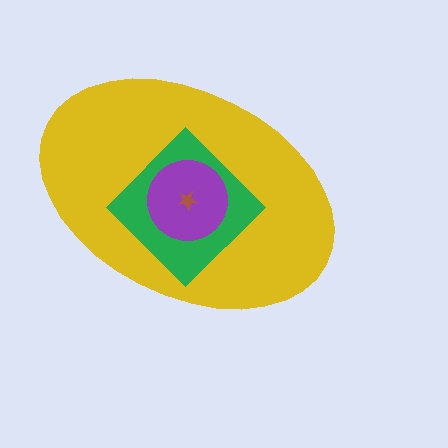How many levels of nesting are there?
4.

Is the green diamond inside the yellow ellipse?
Yes.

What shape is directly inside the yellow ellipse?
The green diamond.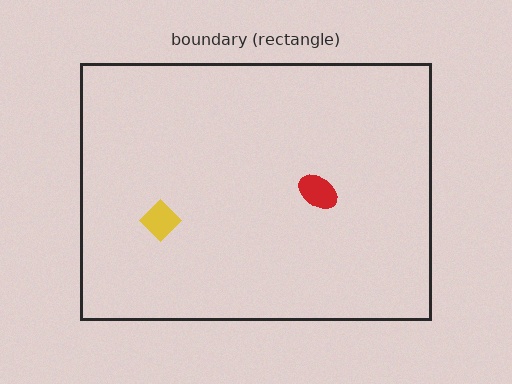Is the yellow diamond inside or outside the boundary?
Inside.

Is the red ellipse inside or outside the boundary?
Inside.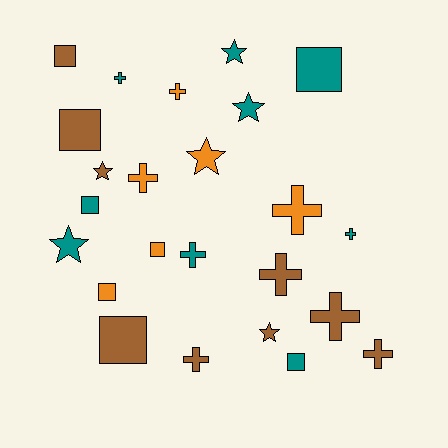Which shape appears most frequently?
Cross, with 10 objects.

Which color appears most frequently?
Brown, with 9 objects.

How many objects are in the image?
There are 24 objects.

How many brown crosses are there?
There are 4 brown crosses.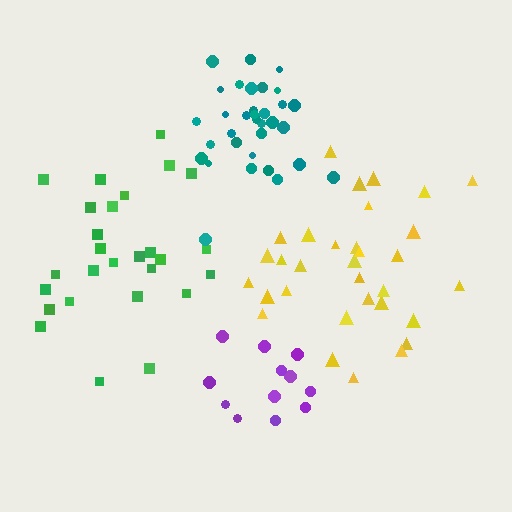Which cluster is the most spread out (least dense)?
Green.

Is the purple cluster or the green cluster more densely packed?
Purple.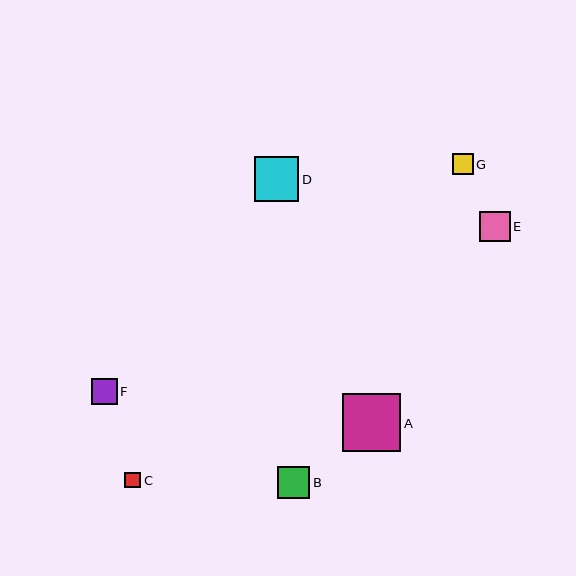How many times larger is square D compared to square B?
Square D is approximately 1.4 times the size of square B.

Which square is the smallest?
Square C is the smallest with a size of approximately 16 pixels.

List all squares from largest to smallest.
From largest to smallest: A, D, B, E, F, G, C.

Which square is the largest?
Square A is the largest with a size of approximately 58 pixels.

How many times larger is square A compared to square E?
Square A is approximately 1.9 times the size of square E.